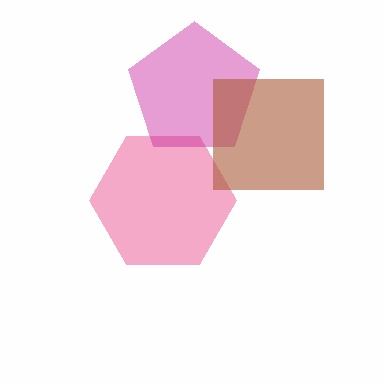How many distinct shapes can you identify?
There are 3 distinct shapes: a pink hexagon, a magenta pentagon, a brown square.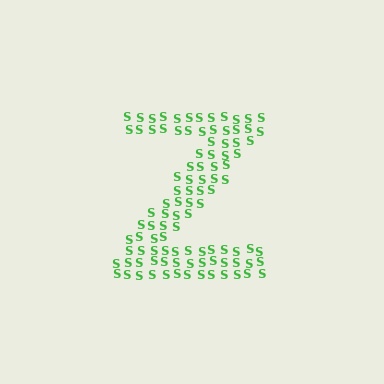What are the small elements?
The small elements are letter S's.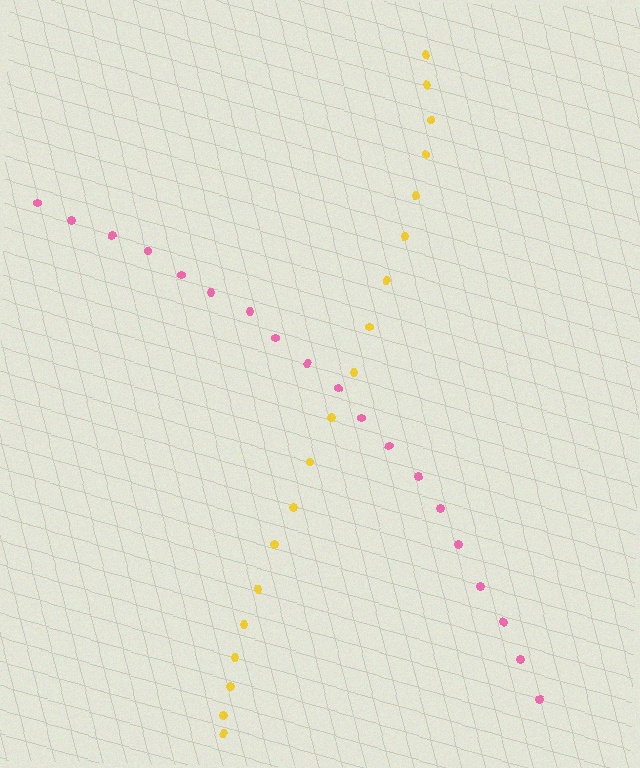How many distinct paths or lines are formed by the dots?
There are 2 distinct paths.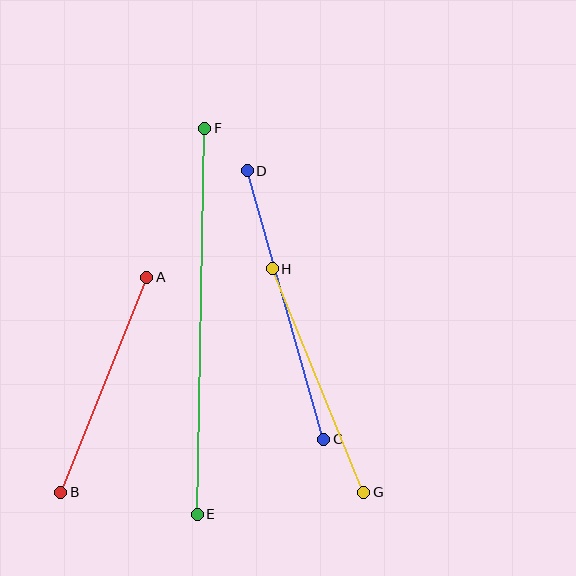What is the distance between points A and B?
The distance is approximately 232 pixels.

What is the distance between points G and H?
The distance is approximately 242 pixels.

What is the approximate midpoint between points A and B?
The midpoint is at approximately (104, 385) pixels.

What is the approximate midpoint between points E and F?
The midpoint is at approximately (201, 321) pixels.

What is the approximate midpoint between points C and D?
The midpoint is at approximately (285, 305) pixels.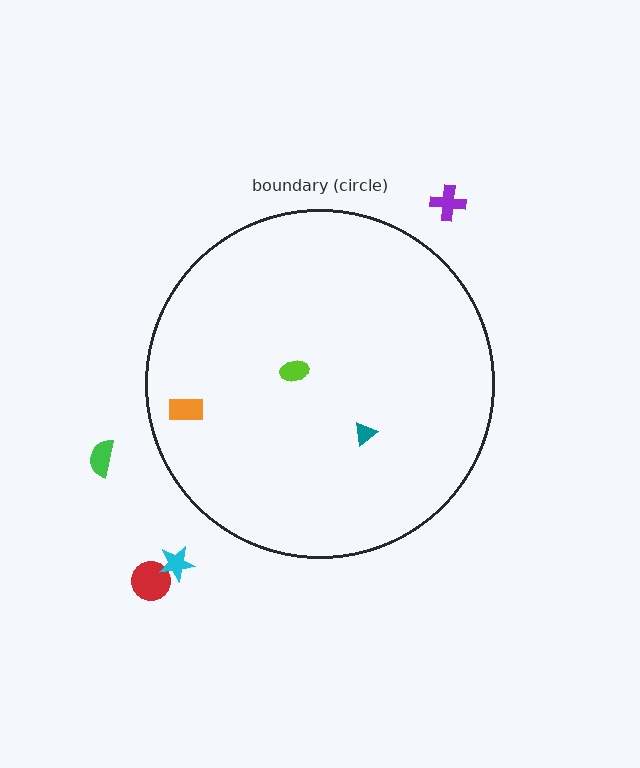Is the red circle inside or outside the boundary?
Outside.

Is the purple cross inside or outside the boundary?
Outside.